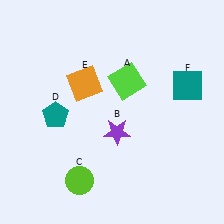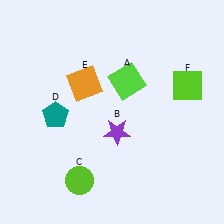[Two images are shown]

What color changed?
The square (F) changed from teal in Image 1 to lime in Image 2.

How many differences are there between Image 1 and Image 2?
There is 1 difference between the two images.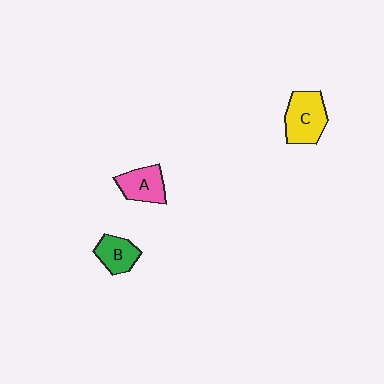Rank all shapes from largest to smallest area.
From largest to smallest: C (yellow), A (pink), B (green).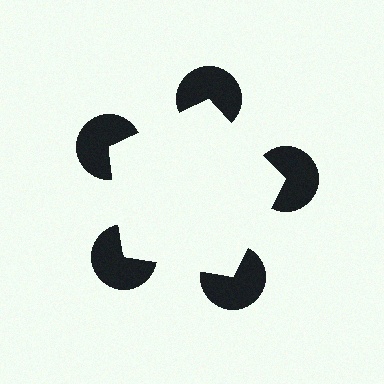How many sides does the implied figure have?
5 sides.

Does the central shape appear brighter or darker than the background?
It typically appears slightly brighter than the background, even though no actual brightness change is drawn.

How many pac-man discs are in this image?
There are 5 — one at each vertex of the illusory pentagon.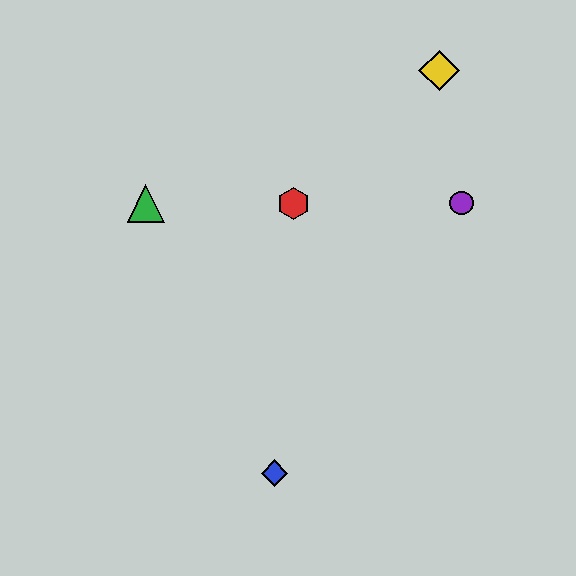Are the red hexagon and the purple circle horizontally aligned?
Yes, both are at y≈203.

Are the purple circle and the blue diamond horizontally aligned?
No, the purple circle is at y≈203 and the blue diamond is at y≈473.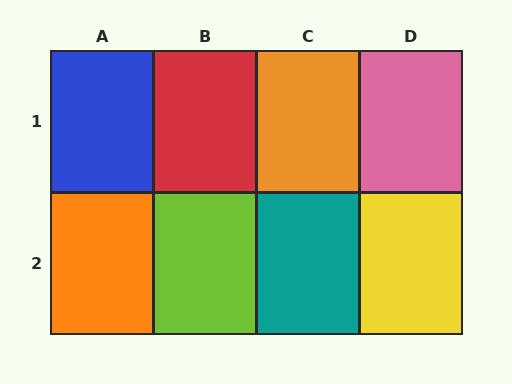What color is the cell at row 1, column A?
Blue.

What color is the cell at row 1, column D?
Pink.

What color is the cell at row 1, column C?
Orange.